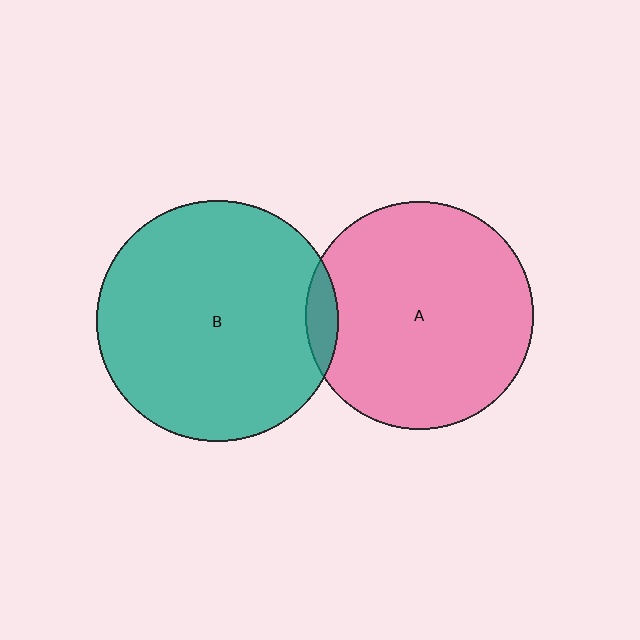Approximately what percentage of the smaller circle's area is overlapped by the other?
Approximately 5%.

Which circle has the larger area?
Circle B (teal).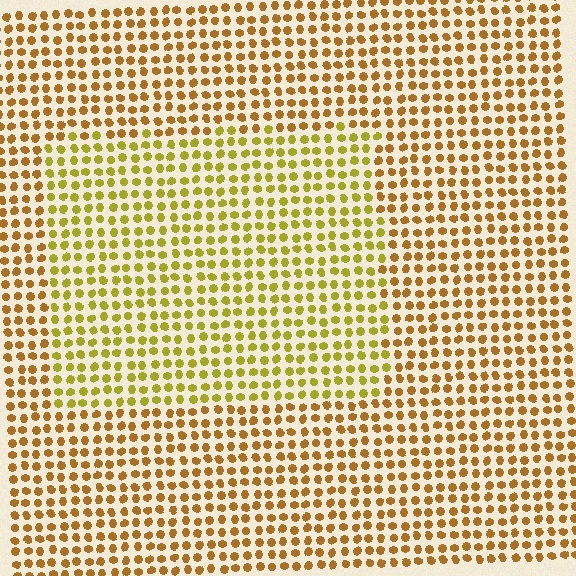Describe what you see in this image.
The image is filled with small brown elements in a uniform arrangement. A rectangle-shaped region is visible where the elements are tinted to a slightly different hue, forming a subtle color boundary.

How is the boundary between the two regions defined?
The boundary is defined purely by a slight shift in hue (about 28 degrees). Spacing, size, and orientation are identical on both sides.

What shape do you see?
I see a rectangle.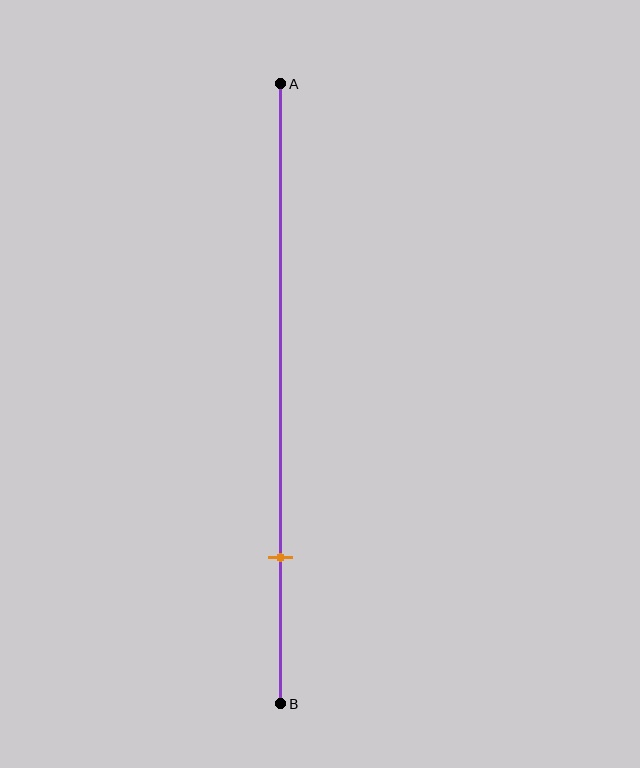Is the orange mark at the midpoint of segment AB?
No, the mark is at about 75% from A, not at the 50% midpoint.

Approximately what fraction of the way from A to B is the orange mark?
The orange mark is approximately 75% of the way from A to B.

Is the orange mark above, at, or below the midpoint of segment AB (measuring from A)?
The orange mark is below the midpoint of segment AB.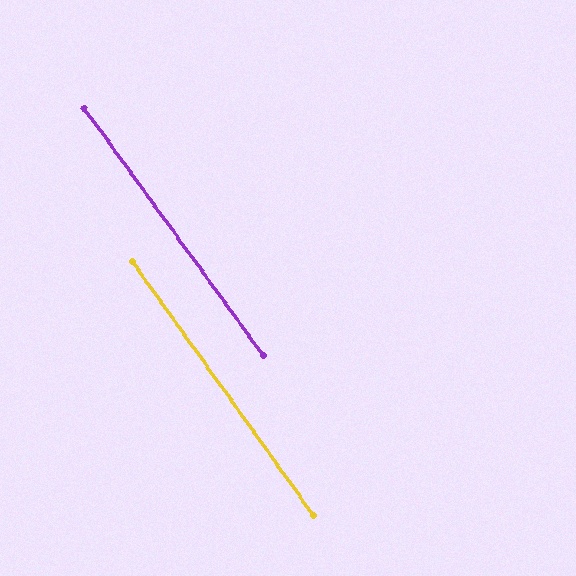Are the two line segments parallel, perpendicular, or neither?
Parallel — their directions differ by only 0.4°.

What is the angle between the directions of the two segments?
Approximately 0 degrees.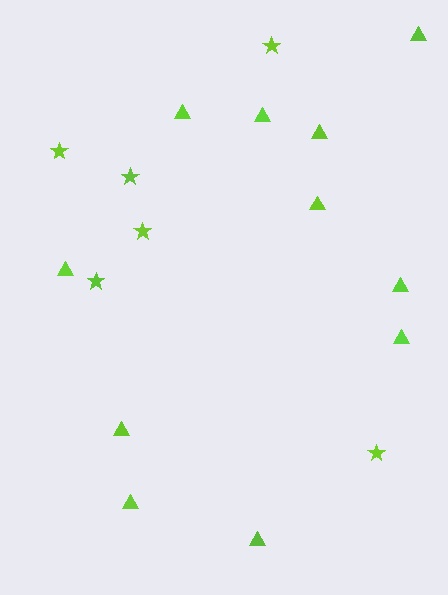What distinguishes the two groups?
There are 2 groups: one group of stars (6) and one group of triangles (11).